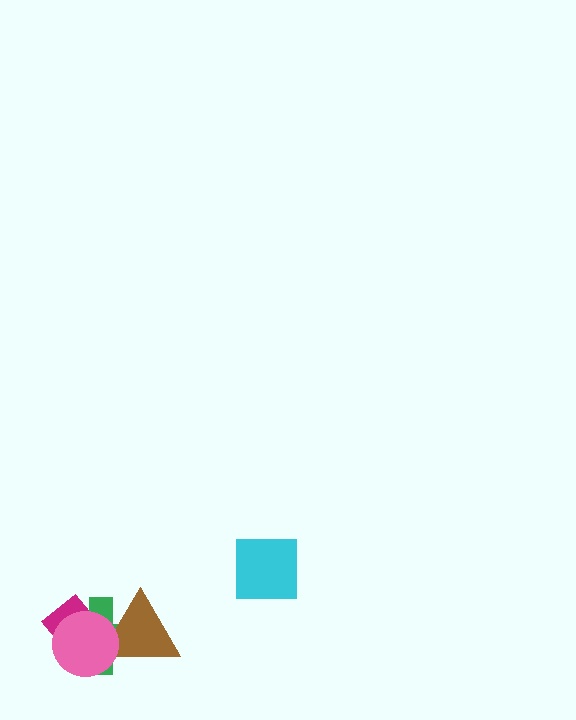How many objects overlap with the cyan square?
0 objects overlap with the cyan square.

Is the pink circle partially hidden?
No, no other shape covers it.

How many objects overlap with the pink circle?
3 objects overlap with the pink circle.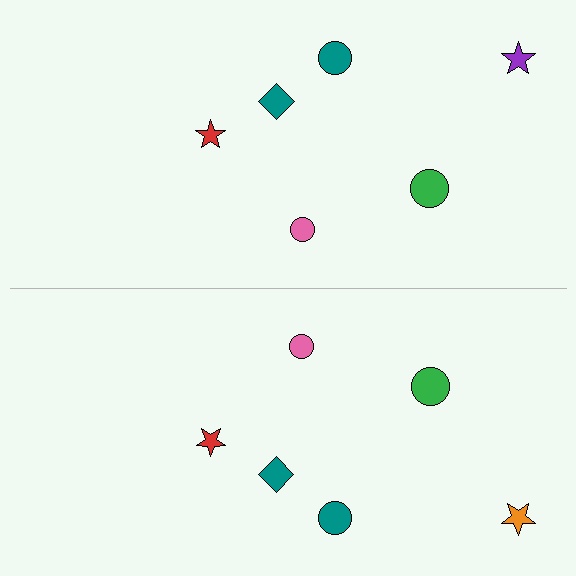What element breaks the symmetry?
The orange star on the bottom side breaks the symmetry — its mirror counterpart is purple.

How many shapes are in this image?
There are 12 shapes in this image.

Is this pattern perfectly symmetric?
No, the pattern is not perfectly symmetric. The orange star on the bottom side breaks the symmetry — its mirror counterpart is purple.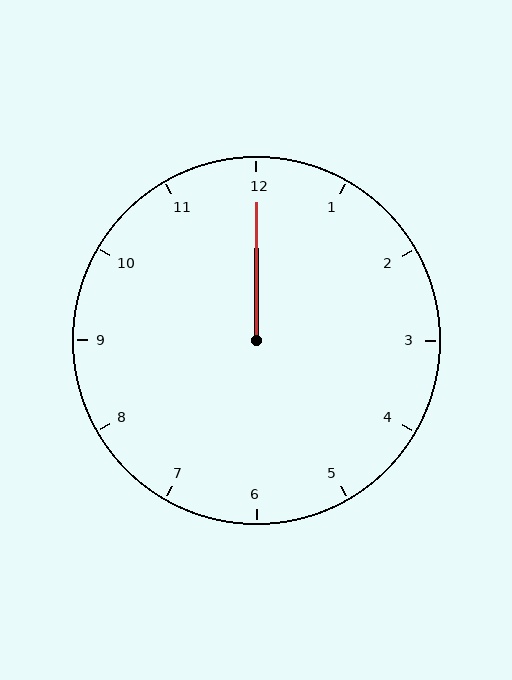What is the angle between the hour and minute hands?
Approximately 0 degrees.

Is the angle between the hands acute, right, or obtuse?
It is acute.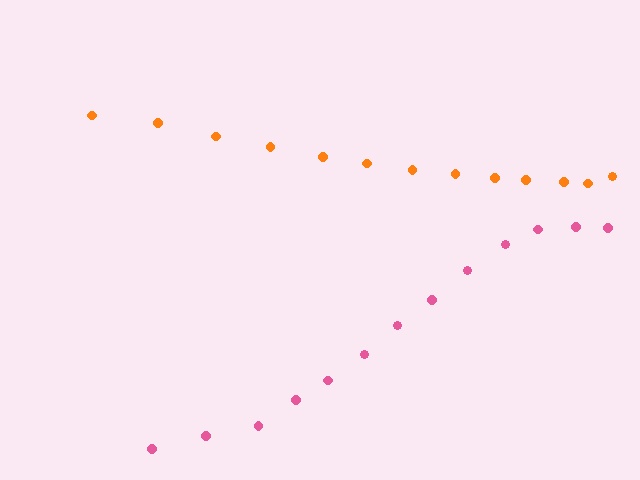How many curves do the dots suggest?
There are 2 distinct paths.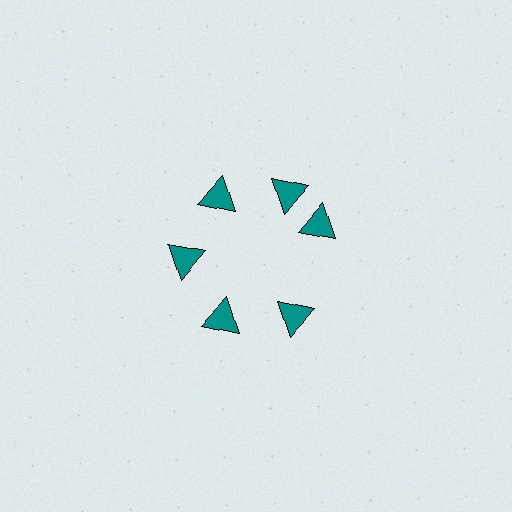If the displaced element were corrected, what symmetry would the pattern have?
It would have 6-fold rotational symmetry — the pattern would map onto itself every 60 degrees.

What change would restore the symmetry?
The symmetry would be restored by rotating it back into even spacing with its neighbors so that all 6 triangles sit at equal angles and equal distance from the center.